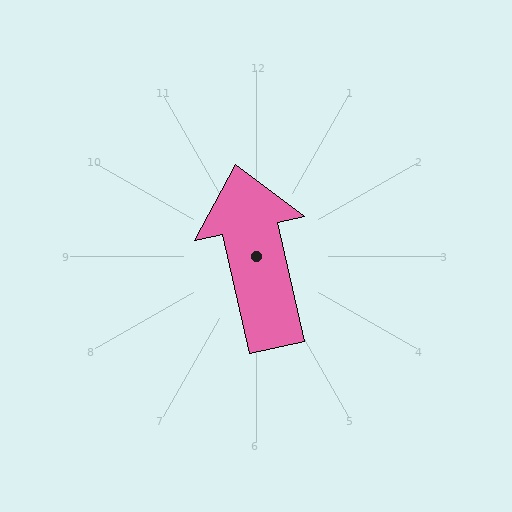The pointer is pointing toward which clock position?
Roughly 12 o'clock.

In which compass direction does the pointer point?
North.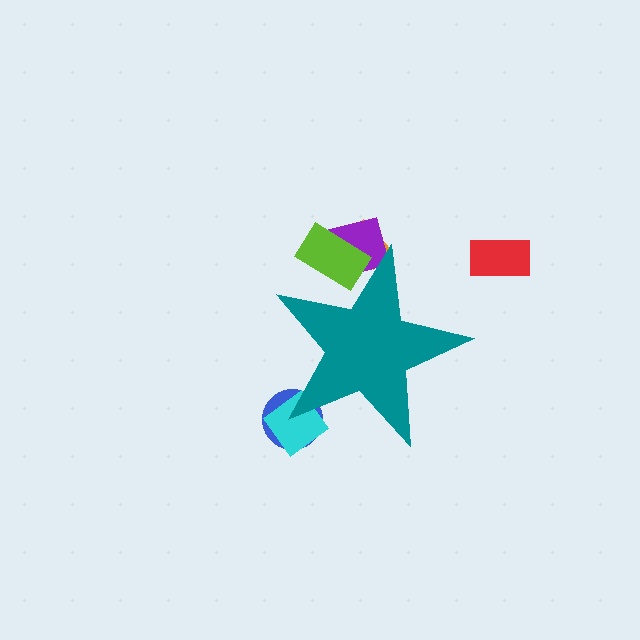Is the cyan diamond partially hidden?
Yes, the cyan diamond is partially hidden behind the teal star.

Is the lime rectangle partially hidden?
Yes, the lime rectangle is partially hidden behind the teal star.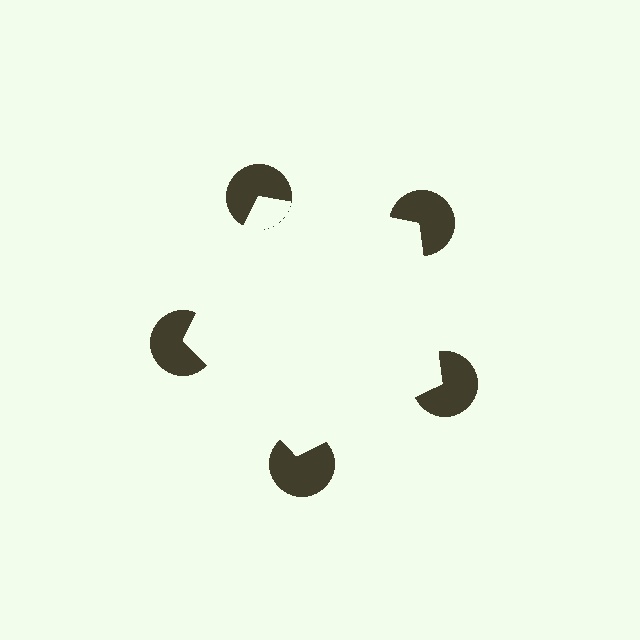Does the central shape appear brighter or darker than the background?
It typically appears slightly brighter than the background, even though no actual brightness change is drawn.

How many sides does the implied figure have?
5 sides.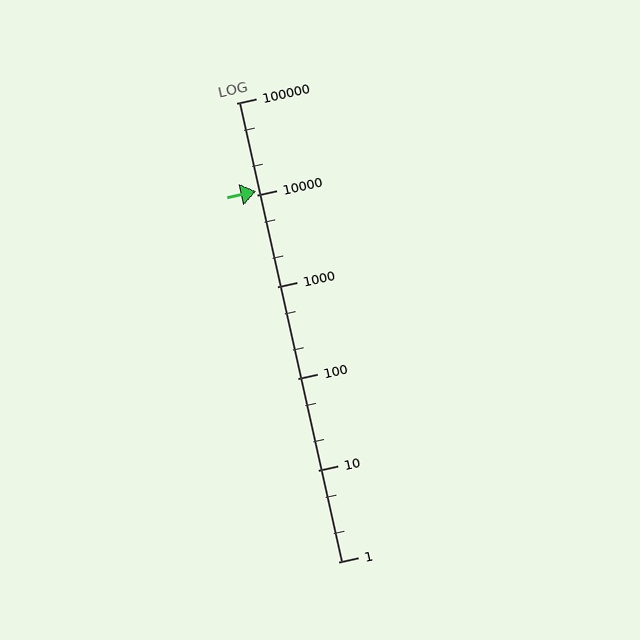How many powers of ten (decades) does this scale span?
The scale spans 5 decades, from 1 to 100000.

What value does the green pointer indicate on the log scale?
The pointer indicates approximately 11000.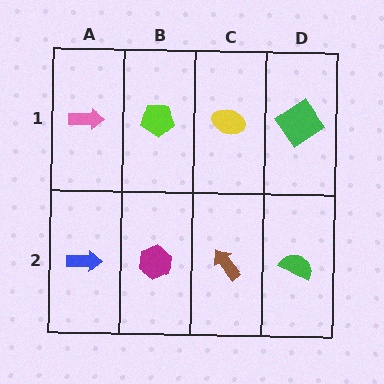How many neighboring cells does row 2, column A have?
2.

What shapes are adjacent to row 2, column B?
A lime pentagon (row 1, column B), a blue arrow (row 2, column A), a brown arrow (row 2, column C).